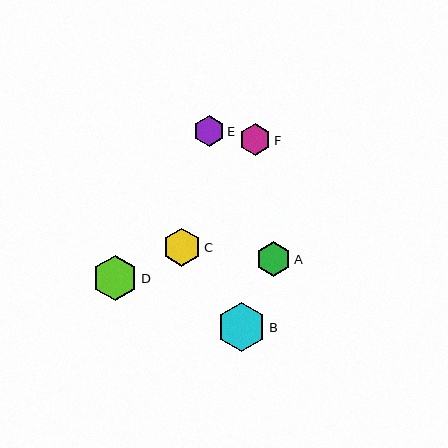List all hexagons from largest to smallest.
From largest to smallest: B, D, C, A, F, E.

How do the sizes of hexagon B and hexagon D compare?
Hexagon B and hexagon D are approximately the same size.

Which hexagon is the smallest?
Hexagon E is the smallest with a size of approximately 30 pixels.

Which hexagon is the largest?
Hexagon B is the largest with a size of approximately 49 pixels.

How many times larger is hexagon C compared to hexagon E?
Hexagon C is approximately 1.2 times the size of hexagon E.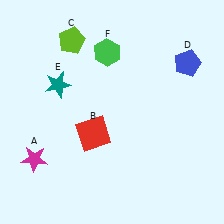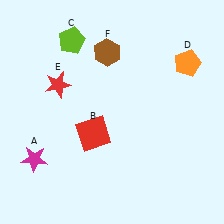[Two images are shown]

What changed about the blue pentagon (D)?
In Image 1, D is blue. In Image 2, it changed to orange.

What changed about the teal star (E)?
In Image 1, E is teal. In Image 2, it changed to red.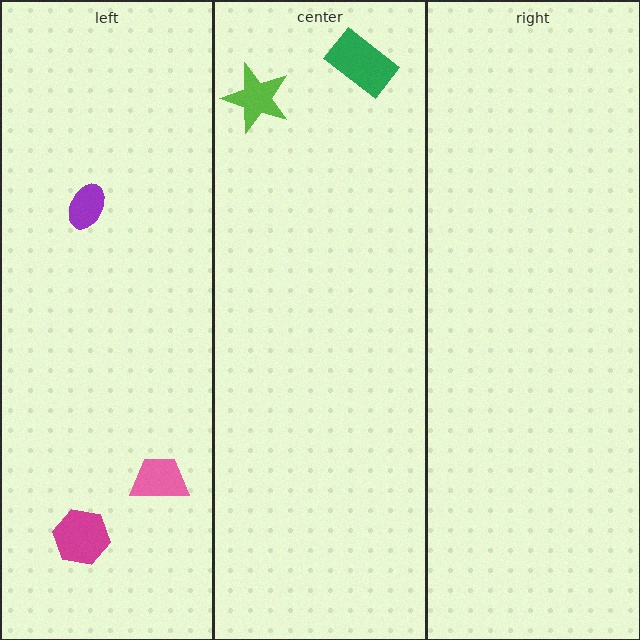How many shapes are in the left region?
3.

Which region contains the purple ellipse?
The left region.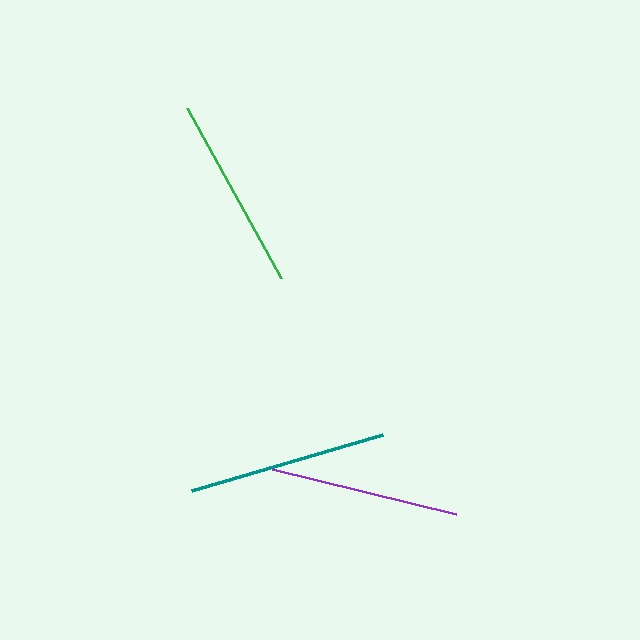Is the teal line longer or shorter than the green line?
The teal line is longer than the green line.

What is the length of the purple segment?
The purple segment is approximately 189 pixels long.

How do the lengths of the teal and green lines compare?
The teal and green lines are approximately the same length.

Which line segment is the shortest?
The purple line is the shortest at approximately 189 pixels.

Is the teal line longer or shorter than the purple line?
The teal line is longer than the purple line.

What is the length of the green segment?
The green segment is approximately 194 pixels long.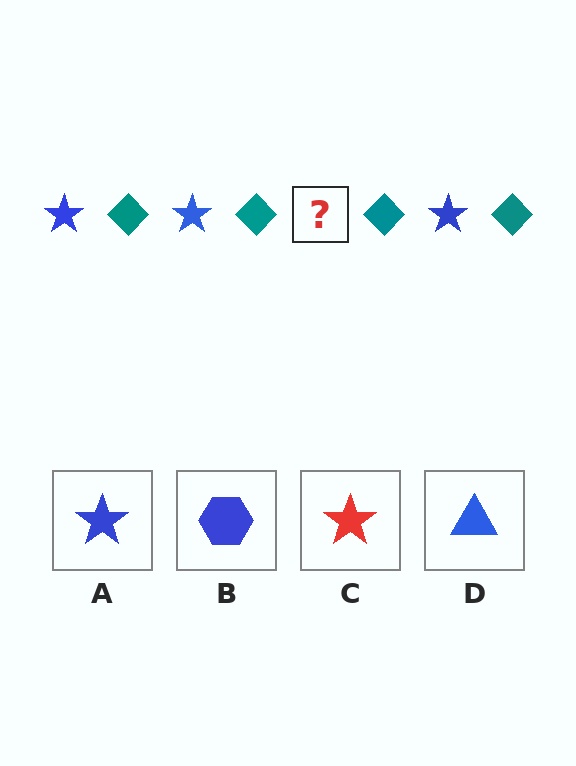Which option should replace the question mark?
Option A.